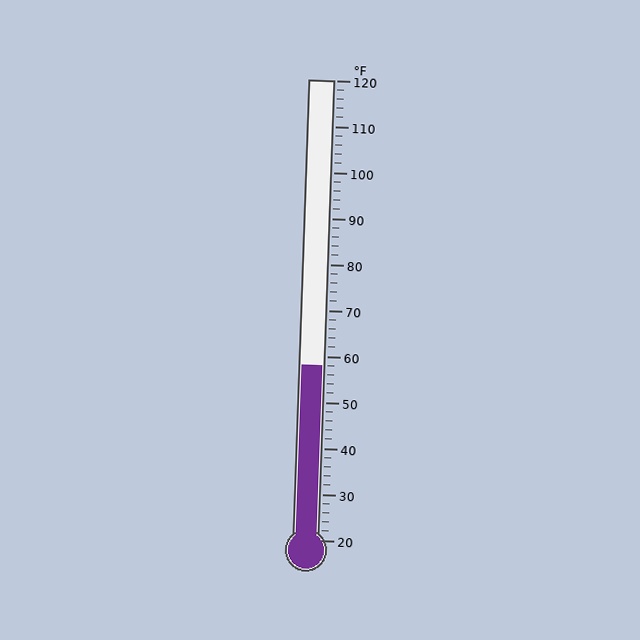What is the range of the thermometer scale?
The thermometer scale ranges from 20°F to 120°F.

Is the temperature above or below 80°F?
The temperature is below 80°F.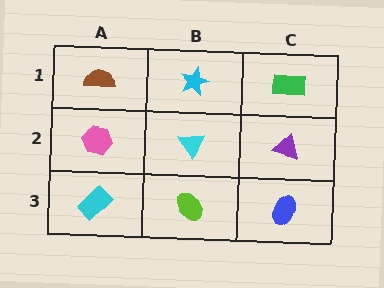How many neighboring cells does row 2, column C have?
3.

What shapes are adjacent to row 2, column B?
A cyan star (row 1, column B), a lime ellipse (row 3, column B), a pink hexagon (row 2, column A), a purple triangle (row 2, column C).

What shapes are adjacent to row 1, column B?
A cyan triangle (row 2, column B), a brown semicircle (row 1, column A), a green rectangle (row 1, column C).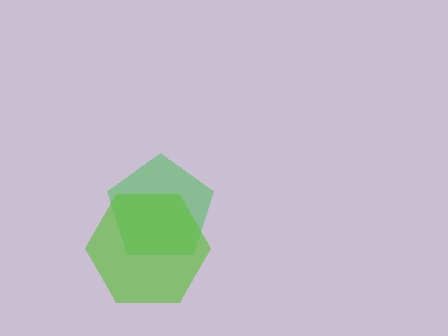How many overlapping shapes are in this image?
There are 2 overlapping shapes in the image.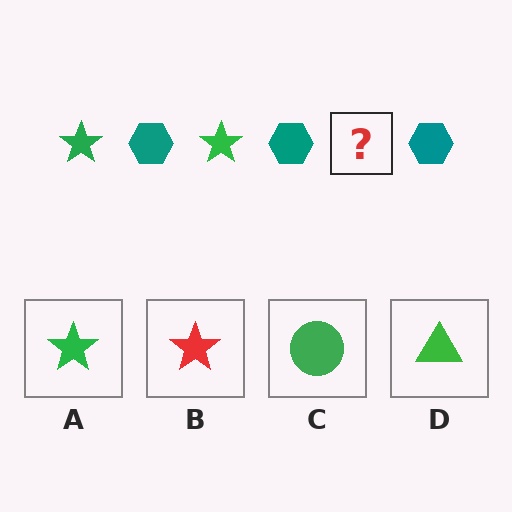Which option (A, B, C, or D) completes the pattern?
A.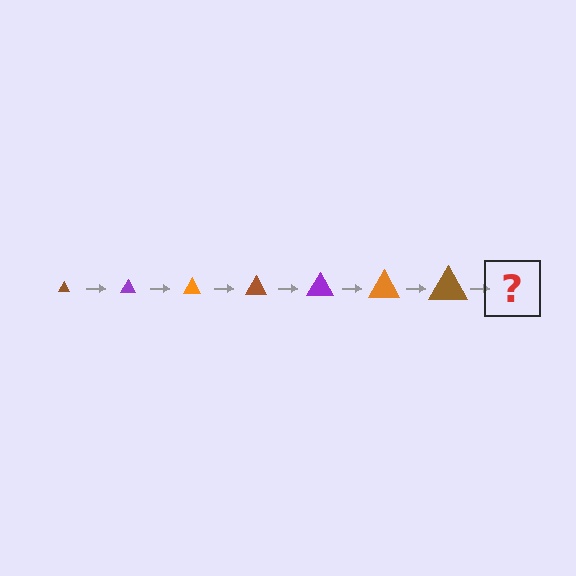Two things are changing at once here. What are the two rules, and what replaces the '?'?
The two rules are that the triangle grows larger each step and the color cycles through brown, purple, and orange. The '?' should be a purple triangle, larger than the previous one.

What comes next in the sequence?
The next element should be a purple triangle, larger than the previous one.